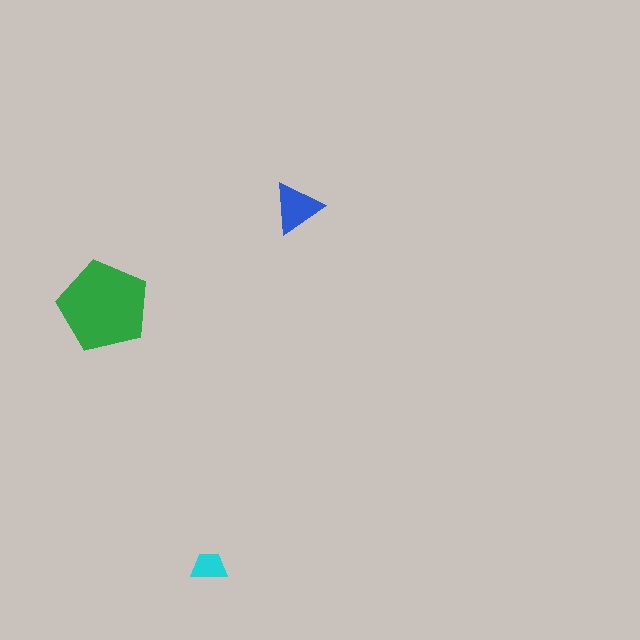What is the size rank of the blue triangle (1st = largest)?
2nd.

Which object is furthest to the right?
The blue triangle is rightmost.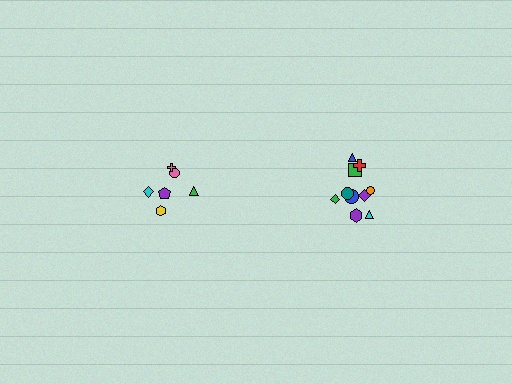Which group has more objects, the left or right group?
The right group.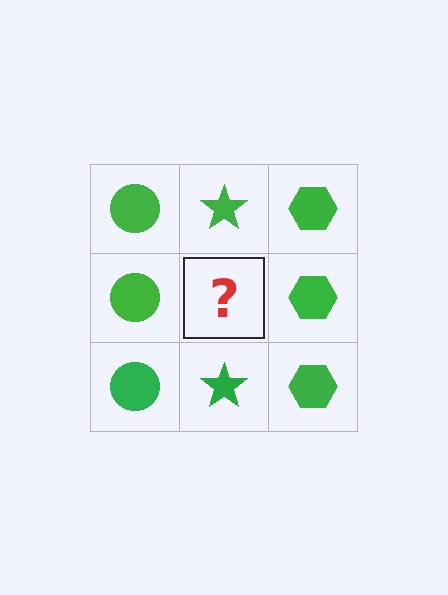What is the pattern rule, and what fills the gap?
The rule is that each column has a consistent shape. The gap should be filled with a green star.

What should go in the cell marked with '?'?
The missing cell should contain a green star.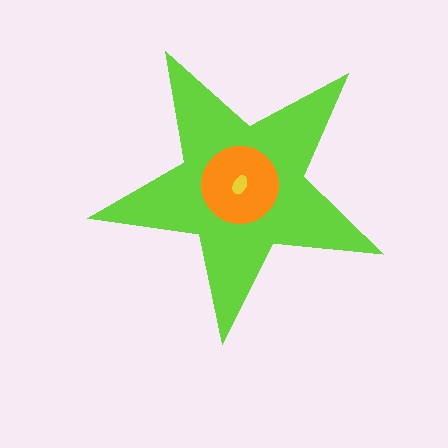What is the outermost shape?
The lime star.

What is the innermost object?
The yellow ellipse.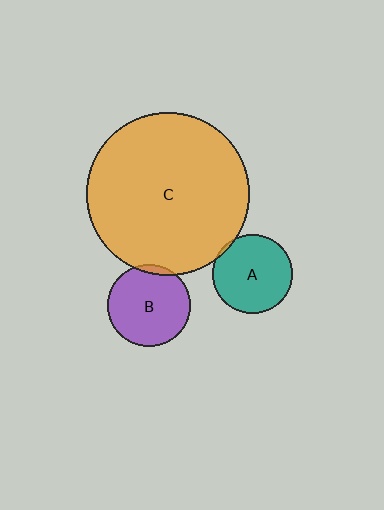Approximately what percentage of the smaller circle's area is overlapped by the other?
Approximately 5%.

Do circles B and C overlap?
Yes.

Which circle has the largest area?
Circle C (orange).